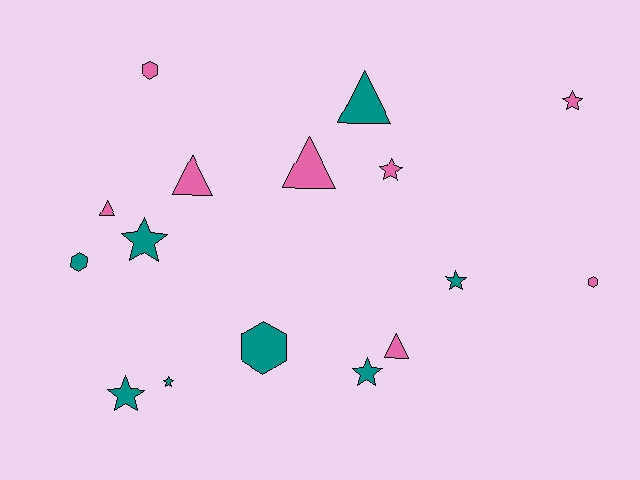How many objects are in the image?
There are 16 objects.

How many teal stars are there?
There are 5 teal stars.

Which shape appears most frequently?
Star, with 7 objects.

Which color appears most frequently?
Teal, with 8 objects.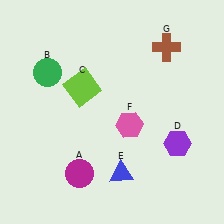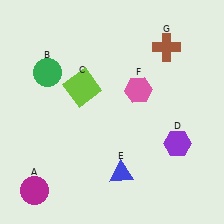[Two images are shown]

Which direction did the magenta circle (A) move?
The magenta circle (A) moved left.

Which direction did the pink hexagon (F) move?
The pink hexagon (F) moved up.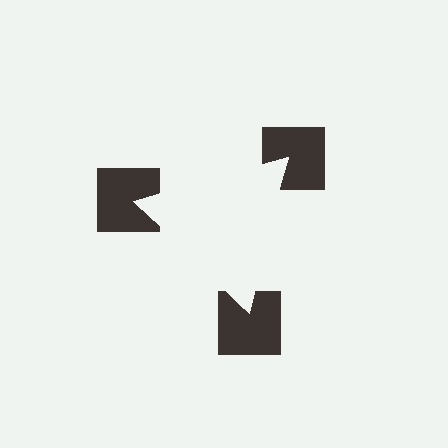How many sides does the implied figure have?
3 sides.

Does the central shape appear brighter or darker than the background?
It typically appears slightly brighter than the background, even though no actual brightness change is drawn.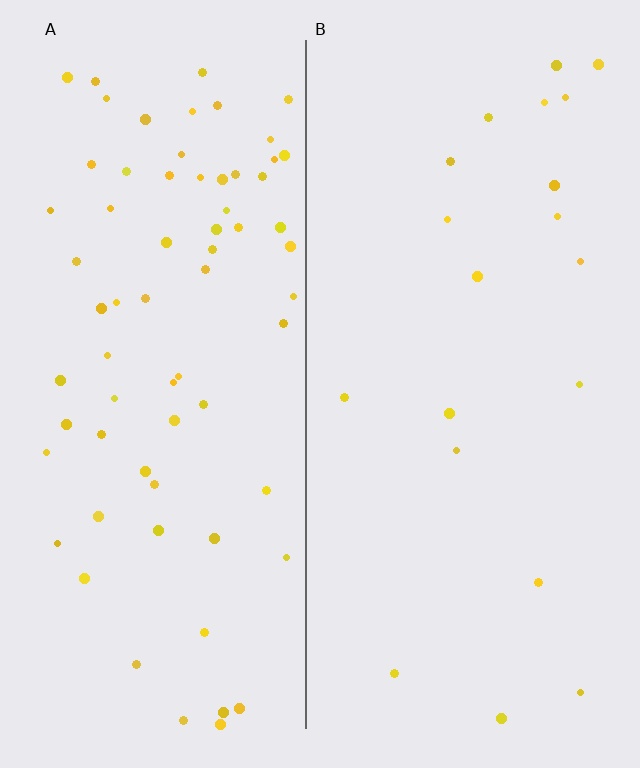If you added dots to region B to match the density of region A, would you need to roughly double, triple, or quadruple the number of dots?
Approximately quadruple.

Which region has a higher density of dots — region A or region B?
A (the left).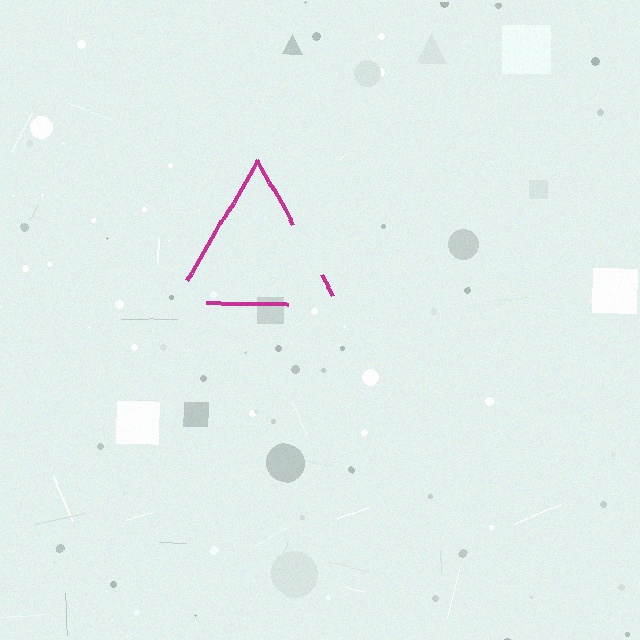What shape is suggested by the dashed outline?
The dashed outline suggests a triangle.